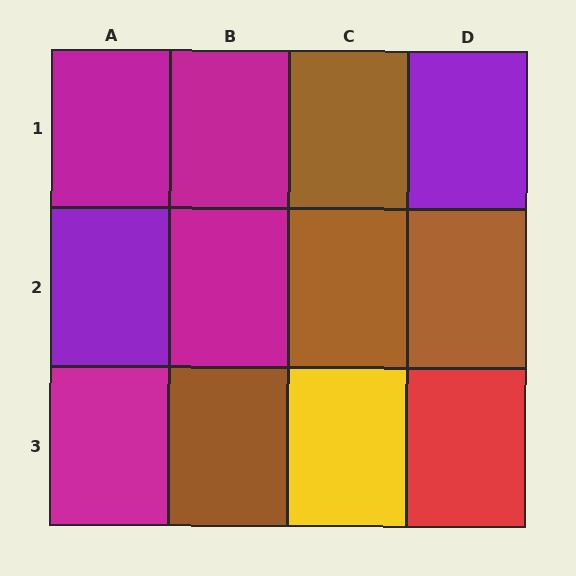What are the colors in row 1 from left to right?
Magenta, magenta, brown, purple.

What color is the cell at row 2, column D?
Brown.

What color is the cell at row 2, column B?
Magenta.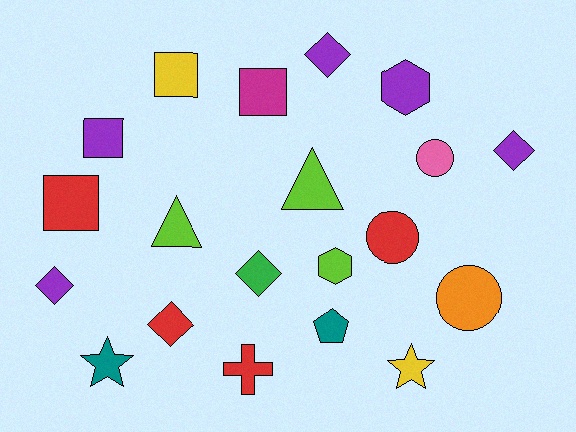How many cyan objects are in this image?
There are no cyan objects.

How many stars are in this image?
There are 2 stars.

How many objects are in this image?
There are 20 objects.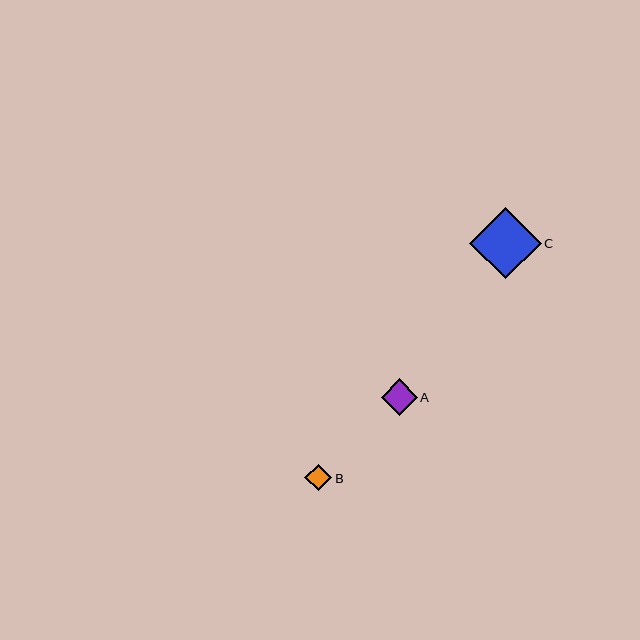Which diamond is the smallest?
Diamond B is the smallest with a size of approximately 27 pixels.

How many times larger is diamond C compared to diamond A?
Diamond C is approximately 2.0 times the size of diamond A.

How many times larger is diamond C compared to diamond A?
Diamond C is approximately 2.0 times the size of diamond A.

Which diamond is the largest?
Diamond C is the largest with a size of approximately 72 pixels.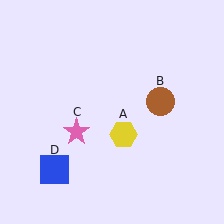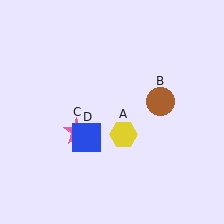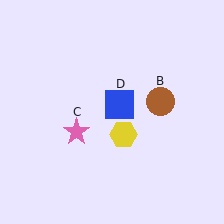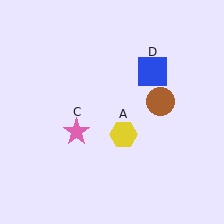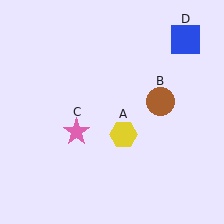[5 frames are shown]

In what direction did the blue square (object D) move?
The blue square (object D) moved up and to the right.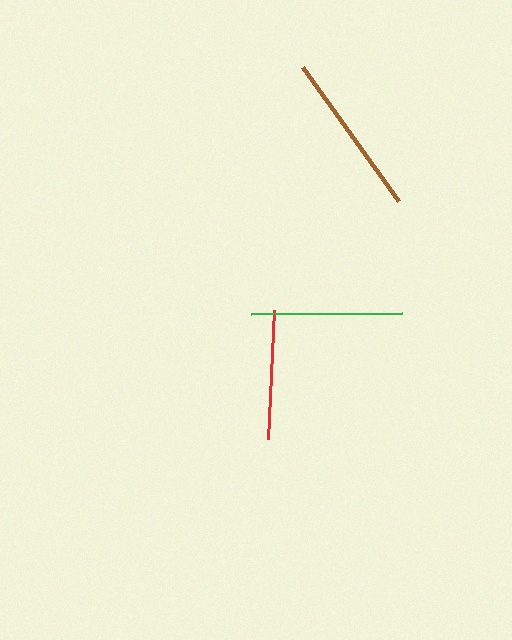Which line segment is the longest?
The brown line is the longest at approximately 164 pixels.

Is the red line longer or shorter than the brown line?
The brown line is longer than the red line.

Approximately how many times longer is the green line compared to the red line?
The green line is approximately 1.2 times the length of the red line.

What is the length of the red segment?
The red segment is approximately 129 pixels long.